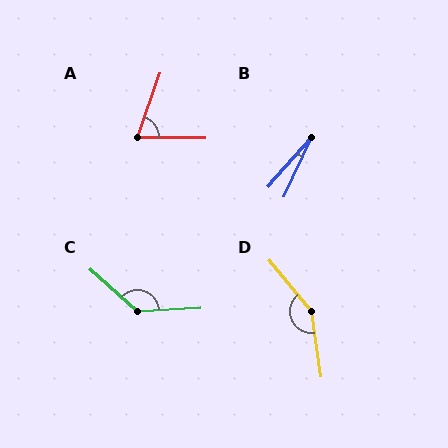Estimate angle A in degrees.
Approximately 70 degrees.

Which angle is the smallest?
B, at approximately 16 degrees.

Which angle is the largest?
D, at approximately 149 degrees.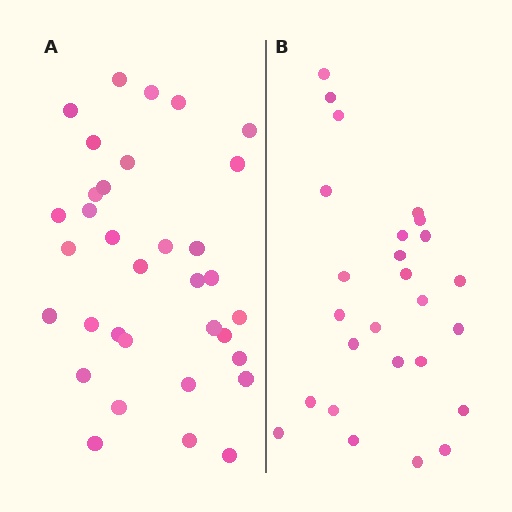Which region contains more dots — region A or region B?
Region A (the left region) has more dots.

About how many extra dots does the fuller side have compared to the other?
Region A has roughly 8 or so more dots than region B.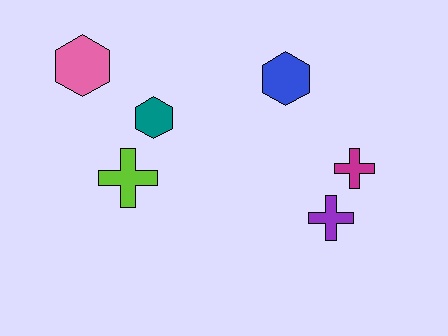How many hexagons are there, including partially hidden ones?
There are 3 hexagons.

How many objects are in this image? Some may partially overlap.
There are 6 objects.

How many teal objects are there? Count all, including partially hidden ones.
There is 1 teal object.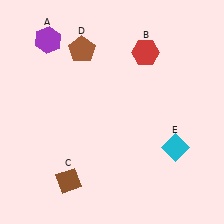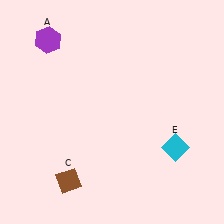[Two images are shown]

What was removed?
The brown pentagon (D), the red hexagon (B) were removed in Image 2.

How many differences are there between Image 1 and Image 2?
There are 2 differences between the two images.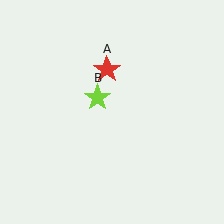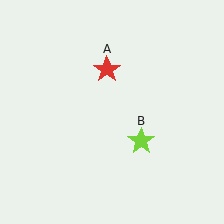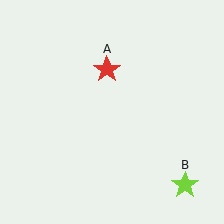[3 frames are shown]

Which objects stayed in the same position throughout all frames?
Red star (object A) remained stationary.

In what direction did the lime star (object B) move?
The lime star (object B) moved down and to the right.